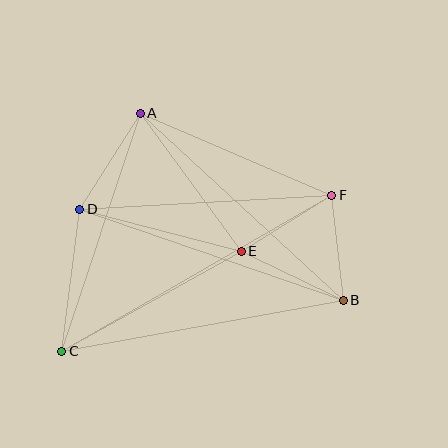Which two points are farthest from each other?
Points C and F are farthest from each other.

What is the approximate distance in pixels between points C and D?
The distance between C and D is approximately 143 pixels.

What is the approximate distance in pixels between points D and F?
The distance between D and F is approximately 253 pixels.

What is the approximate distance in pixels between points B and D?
The distance between B and D is approximately 279 pixels.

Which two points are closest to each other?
Points B and F are closest to each other.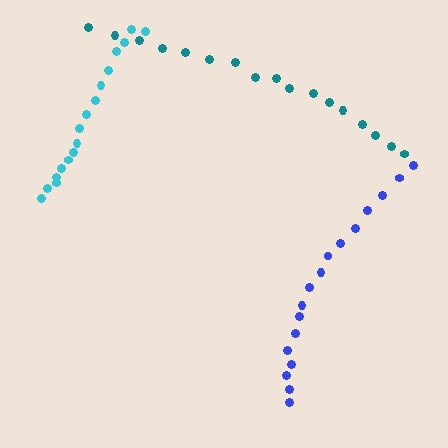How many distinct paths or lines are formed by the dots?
There are 3 distinct paths.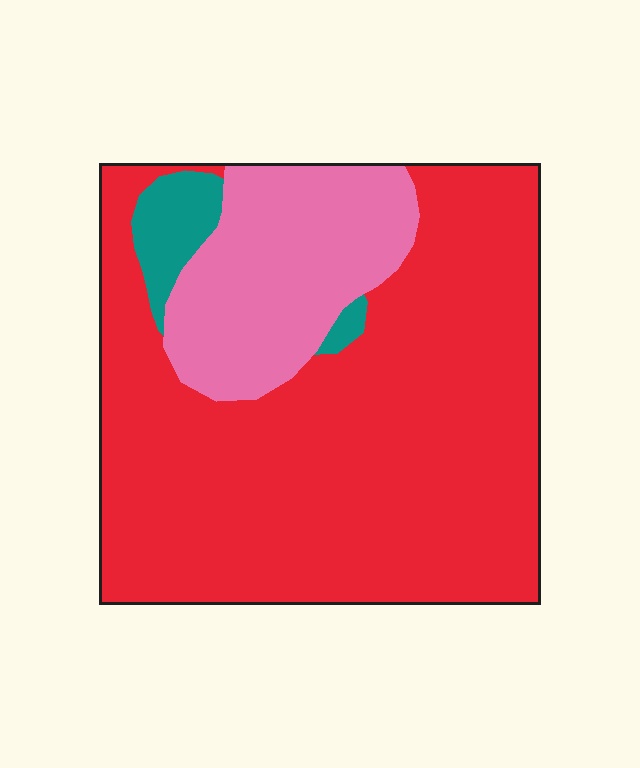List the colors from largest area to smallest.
From largest to smallest: red, pink, teal.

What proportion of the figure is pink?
Pink takes up about one fifth (1/5) of the figure.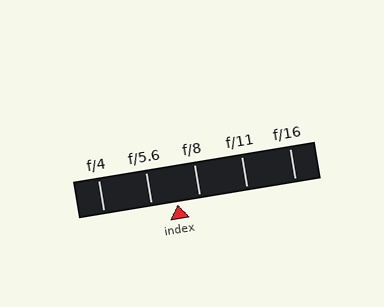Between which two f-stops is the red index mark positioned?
The index mark is between f/5.6 and f/8.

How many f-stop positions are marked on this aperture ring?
There are 5 f-stop positions marked.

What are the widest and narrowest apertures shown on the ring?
The widest aperture shown is f/4 and the narrowest is f/16.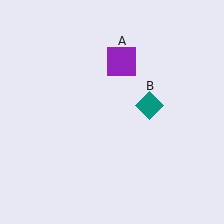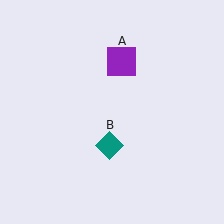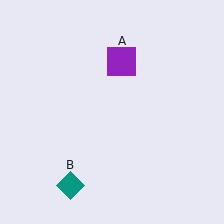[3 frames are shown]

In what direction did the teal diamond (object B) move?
The teal diamond (object B) moved down and to the left.